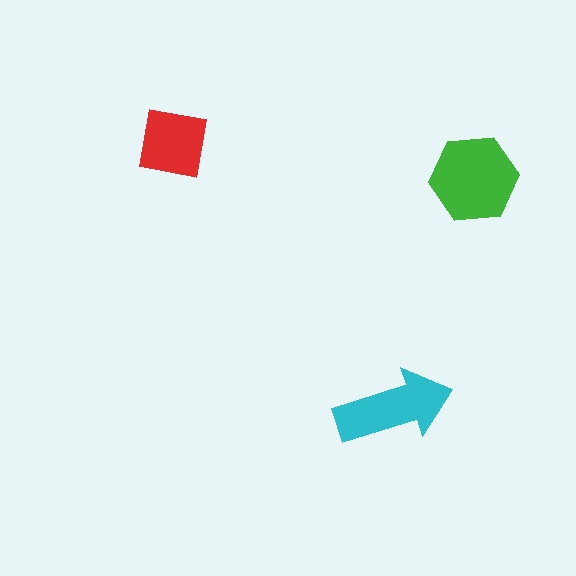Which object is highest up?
The red square is topmost.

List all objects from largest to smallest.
The green hexagon, the cyan arrow, the red square.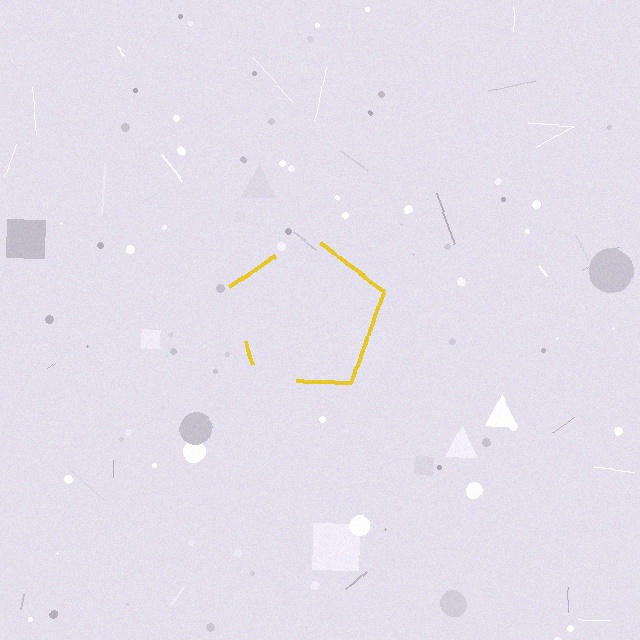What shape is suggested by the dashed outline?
The dashed outline suggests a pentagon.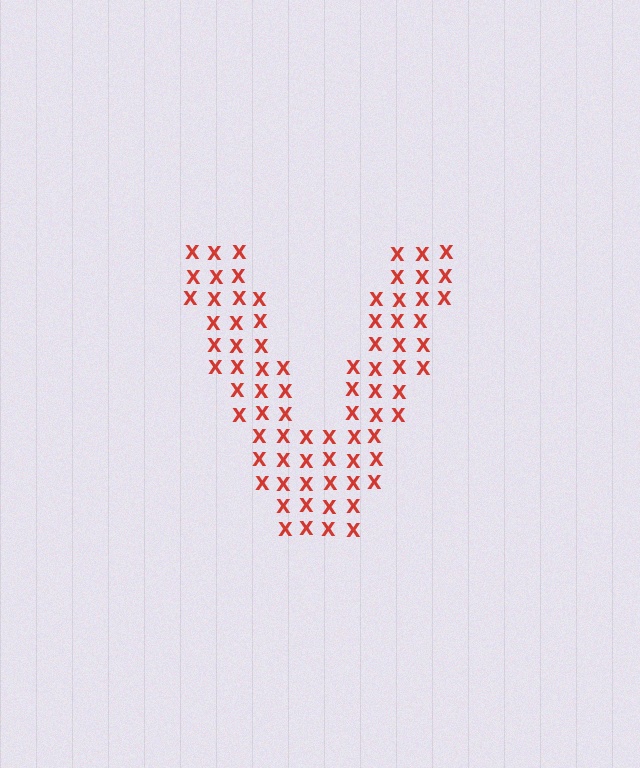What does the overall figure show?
The overall figure shows the letter V.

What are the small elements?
The small elements are letter X's.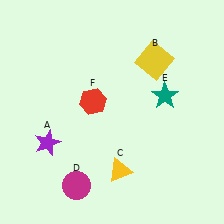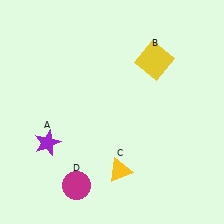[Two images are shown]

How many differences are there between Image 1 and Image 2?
There are 2 differences between the two images.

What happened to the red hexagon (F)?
The red hexagon (F) was removed in Image 2. It was in the top-left area of Image 1.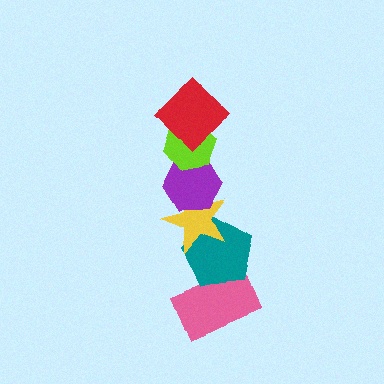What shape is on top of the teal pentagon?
The yellow star is on top of the teal pentagon.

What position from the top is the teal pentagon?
The teal pentagon is 5th from the top.